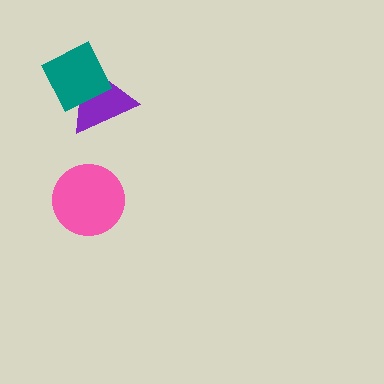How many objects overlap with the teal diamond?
1 object overlaps with the teal diamond.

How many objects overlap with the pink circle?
0 objects overlap with the pink circle.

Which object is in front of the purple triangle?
The teal diamond is in front of the purple triangle.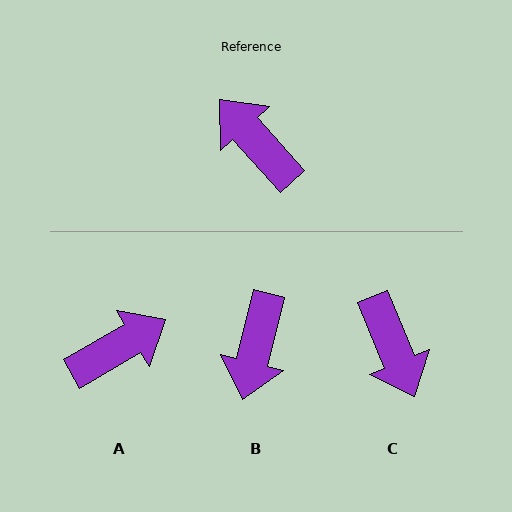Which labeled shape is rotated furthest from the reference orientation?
C, about 161 degrees away.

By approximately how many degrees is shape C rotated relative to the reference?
Approximately 161 degrees counter-clockwise.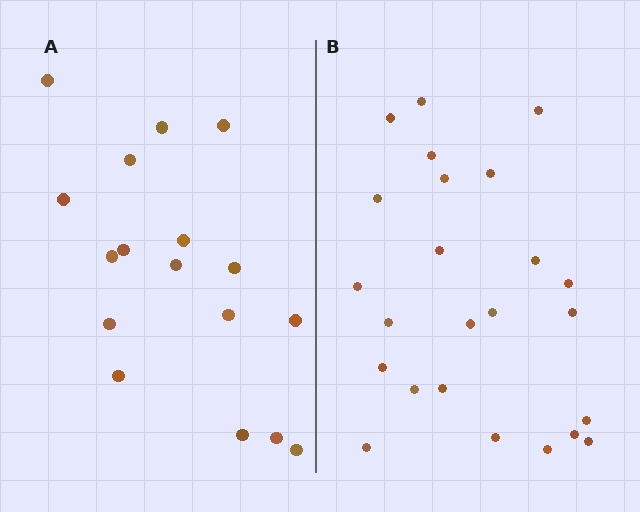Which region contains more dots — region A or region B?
Region B (the right region) has more dots.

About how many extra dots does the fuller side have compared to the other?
Region B has roughly 8 or so more dots than region A.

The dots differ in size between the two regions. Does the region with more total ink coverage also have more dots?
No. Region A has more total ink coverage because its dots are larger, but region B actually contains more individual dots. Total area can be misleading — the number of items is what matters here.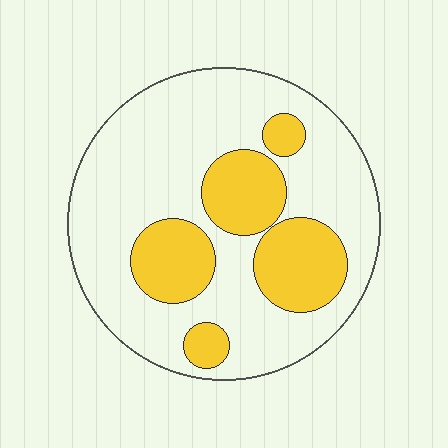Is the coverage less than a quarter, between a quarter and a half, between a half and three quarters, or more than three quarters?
Between a quarter and a half.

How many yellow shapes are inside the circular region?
5.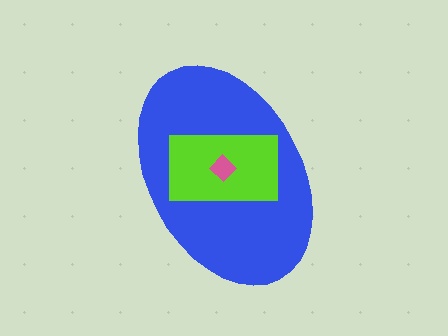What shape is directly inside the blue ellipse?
The lime rectangle.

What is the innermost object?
The pink diamond.